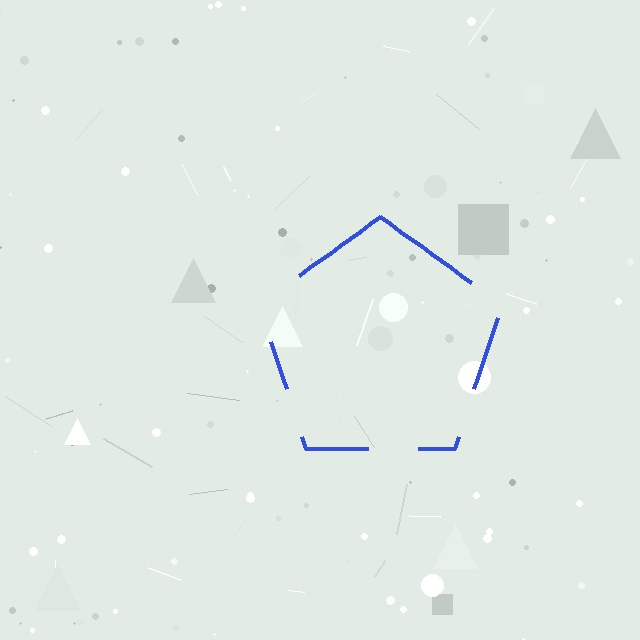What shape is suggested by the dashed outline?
The dashed outline suggests a pentagon.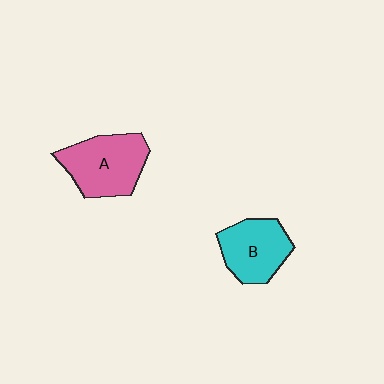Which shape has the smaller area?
Shape B (cyan).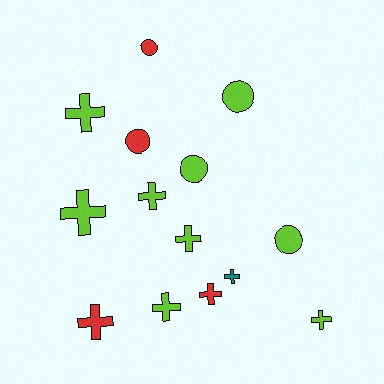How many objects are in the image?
There are 14 objects.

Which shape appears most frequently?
Cross, with 9 objects.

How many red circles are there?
There are 2 red circles.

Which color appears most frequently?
Lime, with 9 objects.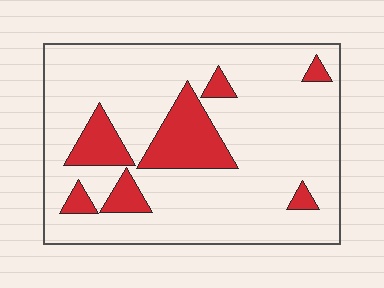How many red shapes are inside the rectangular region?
7.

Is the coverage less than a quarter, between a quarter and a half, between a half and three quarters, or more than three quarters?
Less than a quarter.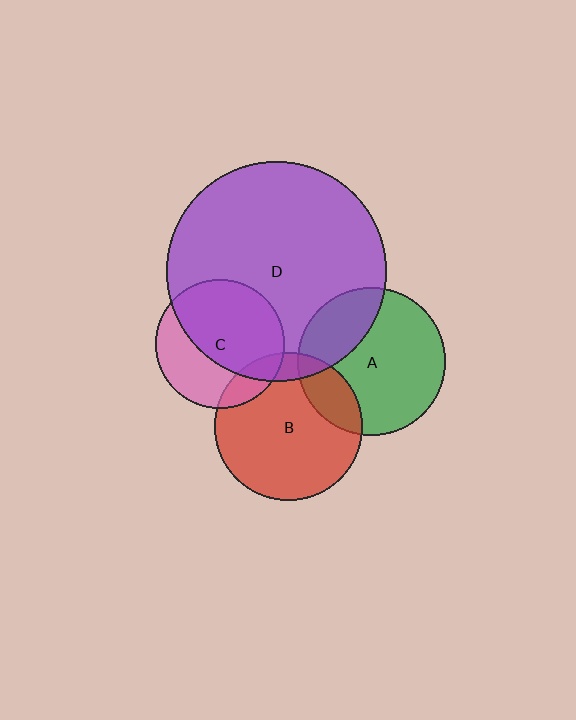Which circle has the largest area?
Circle D (purple).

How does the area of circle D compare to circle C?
Approximately 2.9 times.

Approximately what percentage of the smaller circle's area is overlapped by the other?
Approximately 25%.